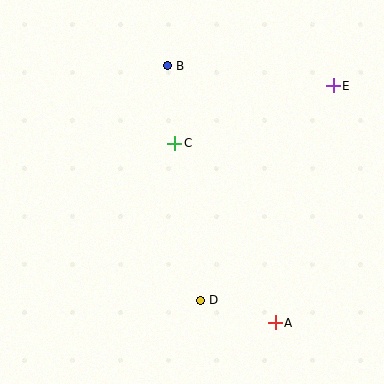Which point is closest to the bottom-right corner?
Point A is closest to the bottom-right corner.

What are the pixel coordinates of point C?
Point C is at (175, 143).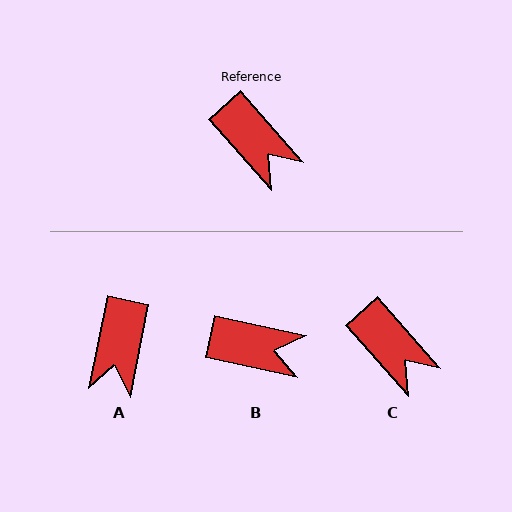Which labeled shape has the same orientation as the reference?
C.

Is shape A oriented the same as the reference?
No, it is off by about 53 degrees.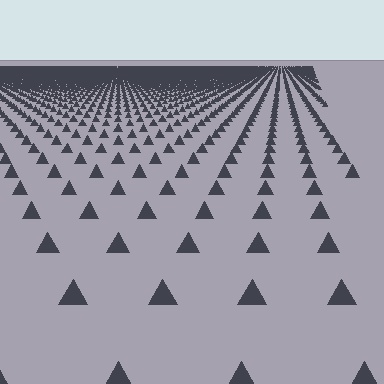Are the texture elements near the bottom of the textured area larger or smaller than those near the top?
Larger. Near the bottom, elements are closer to the viewer and appear at a bigger on-screen size.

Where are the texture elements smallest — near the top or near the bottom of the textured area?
Near the top.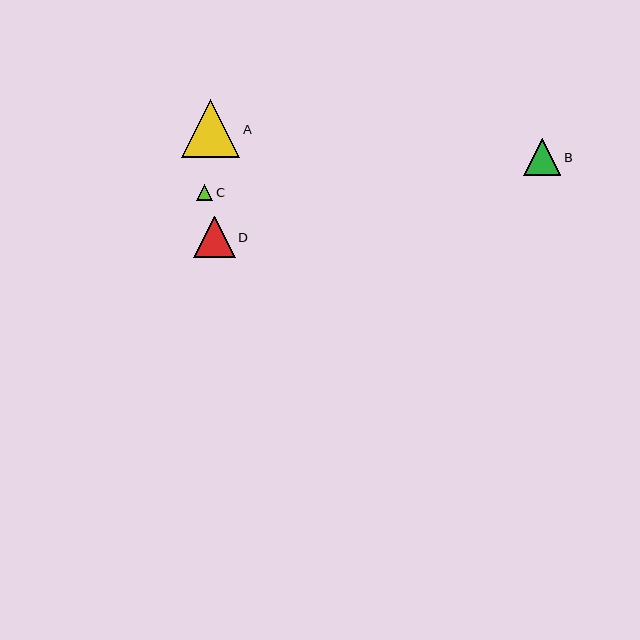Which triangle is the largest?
Triangle A is the largest with a size of approximately 58 pixels.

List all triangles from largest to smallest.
From largest to smallest: A, D, B, C.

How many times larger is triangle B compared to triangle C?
Triangle B is approximately 2.3 times the size of triangle C.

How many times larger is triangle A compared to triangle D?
Triangle A is approximately 1.4 times the size of triangle D.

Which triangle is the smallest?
Triangle C is the smallest with a size of approximately 16 pixels.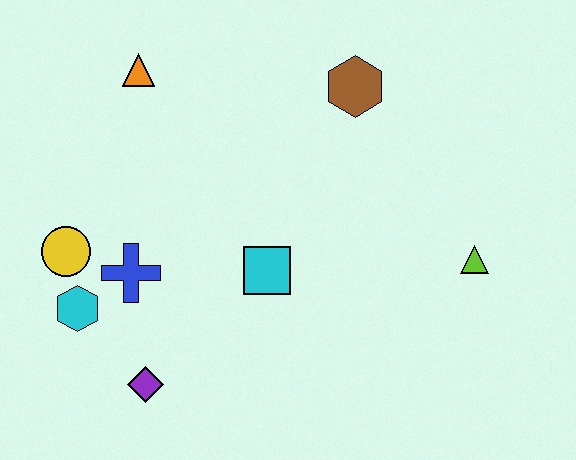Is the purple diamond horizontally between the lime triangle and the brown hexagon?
No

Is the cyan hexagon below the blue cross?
Yes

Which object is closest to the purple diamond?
The cyan hexagon is closest to the purple diamond.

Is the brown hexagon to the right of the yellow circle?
Yes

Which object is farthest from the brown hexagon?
The purple diamond is farthest from the brown hexagon.